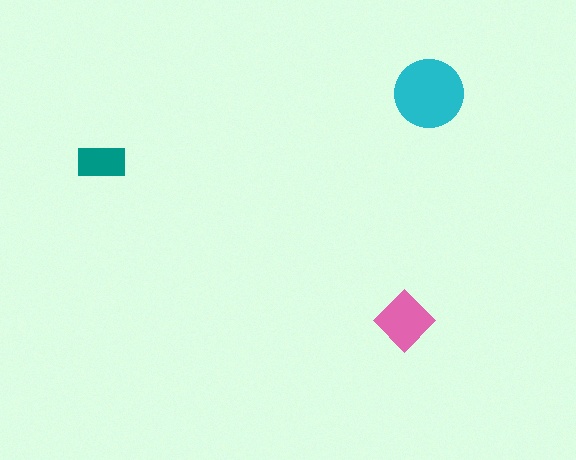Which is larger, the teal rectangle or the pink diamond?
The pink diamond.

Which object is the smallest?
The teal rectangle.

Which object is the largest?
The cyan circle.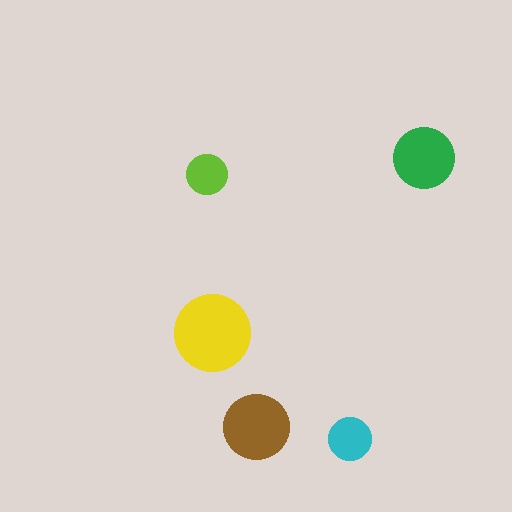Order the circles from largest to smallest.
the yellow one, the brown one, the green one, the cyan one, the lime one.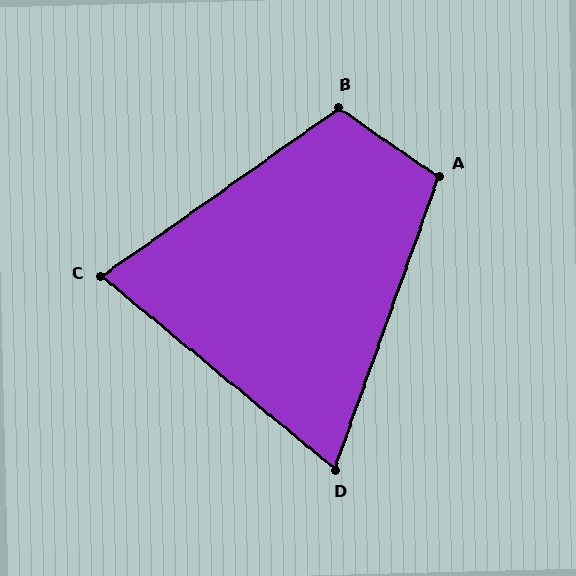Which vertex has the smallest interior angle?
D, at approximately 70 degrees.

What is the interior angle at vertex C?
Approximately 75 degrees (acute).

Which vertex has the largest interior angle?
B, at approximately 110 degrees.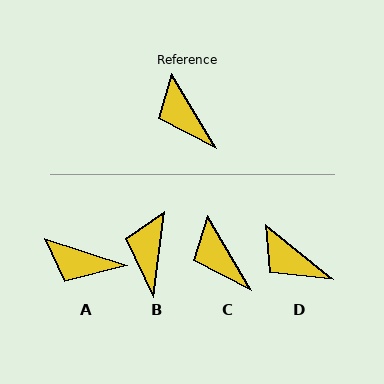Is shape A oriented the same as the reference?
No, it is off by about 41 degrees.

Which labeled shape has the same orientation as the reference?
C.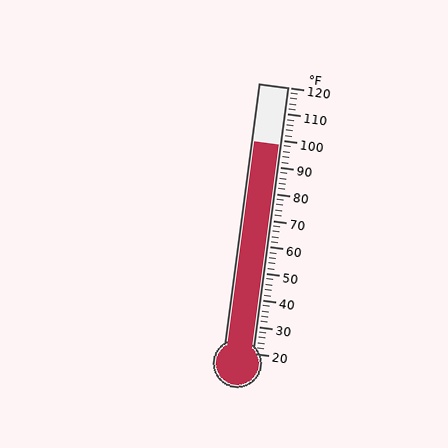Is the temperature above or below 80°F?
The temperature is above 80°F.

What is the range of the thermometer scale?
The thermometer scale ranges from 20°F to 120°F.